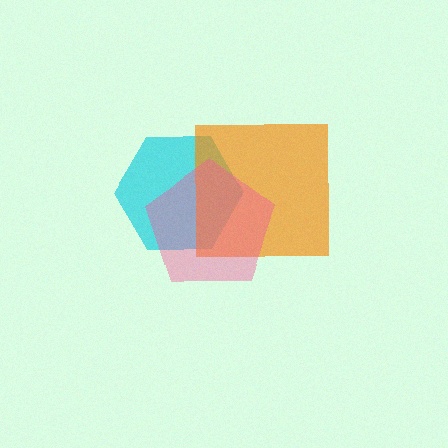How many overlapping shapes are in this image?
There are 3 overlapping shapes in the image.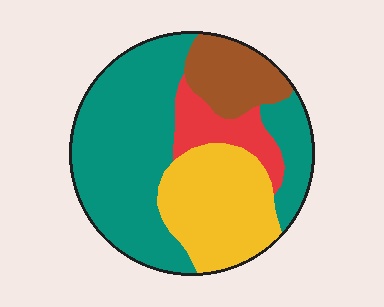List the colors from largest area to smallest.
From largest to smallest: teal, yellow, brown, red.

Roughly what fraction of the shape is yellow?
Yellow takes up between a quarter and a half of the shape.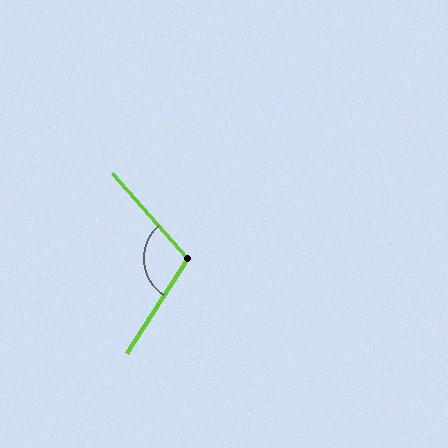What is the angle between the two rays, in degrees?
Approximately 106 degrees.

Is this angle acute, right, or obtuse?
It is obtuse.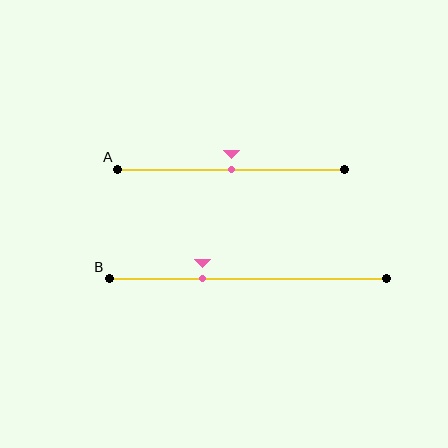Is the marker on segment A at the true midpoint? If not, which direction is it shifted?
Yes, the marker on segment A is at the true midpoint.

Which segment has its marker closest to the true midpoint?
Segment A has its marker closest to the true midpoint.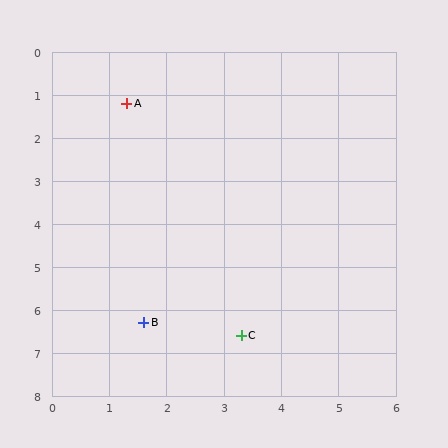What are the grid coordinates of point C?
Point C is at approximately (3.3, 6.6).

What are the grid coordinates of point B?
Point B is at approximately (1.6, 6.3).